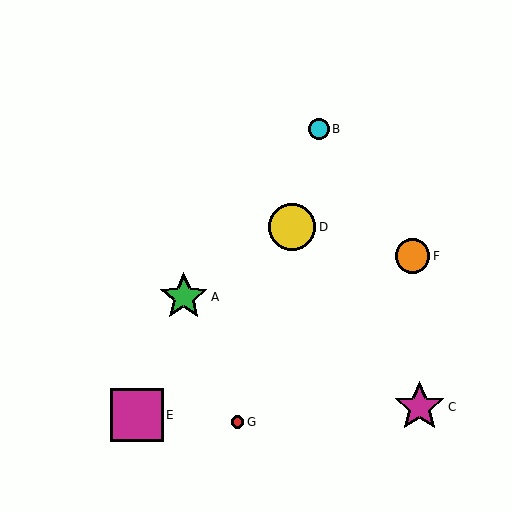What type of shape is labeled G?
Shape G is a red circle.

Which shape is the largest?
The magenta square (labeled E) is the largest.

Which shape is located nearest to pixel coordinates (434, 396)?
The magenta star (labeled C) at (420, 407) is nearest to that location.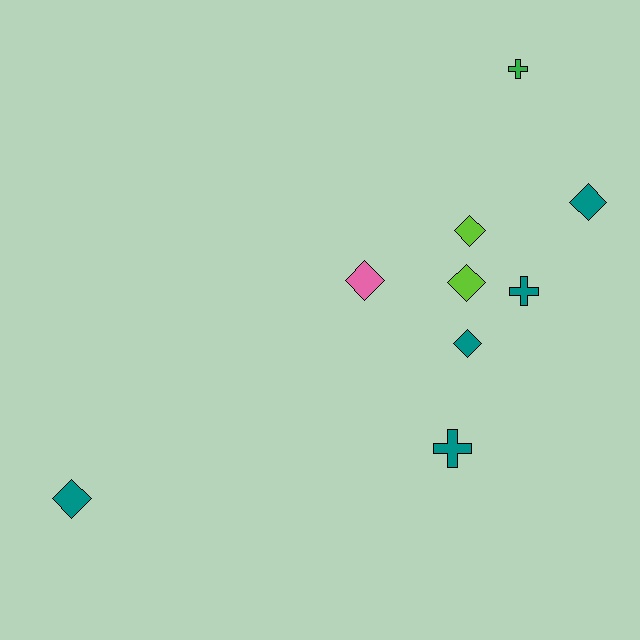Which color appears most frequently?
Teal, with 5 objects.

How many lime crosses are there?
There are no lime crosses.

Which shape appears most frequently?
Diamond, with 6 objects.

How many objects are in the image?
There are 9 objects.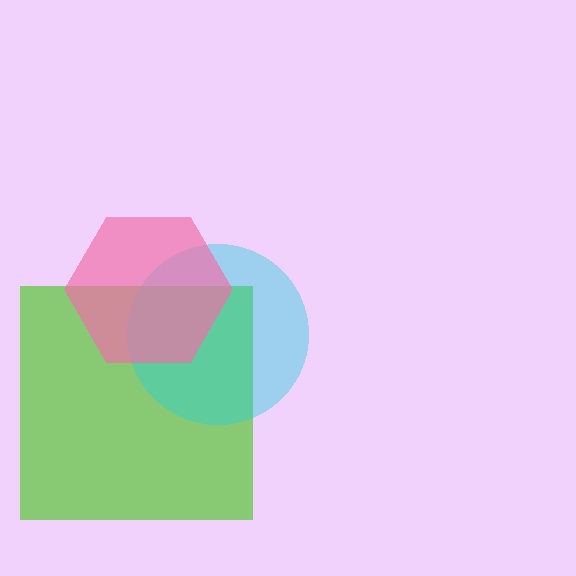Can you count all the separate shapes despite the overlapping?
Yes, there are 3 separate shapes.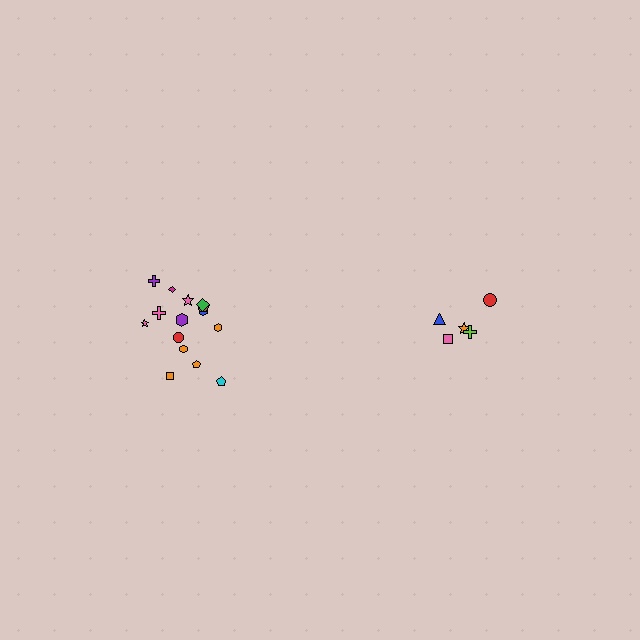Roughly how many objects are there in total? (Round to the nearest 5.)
Roughly 20 objects in total.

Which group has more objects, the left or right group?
The left group.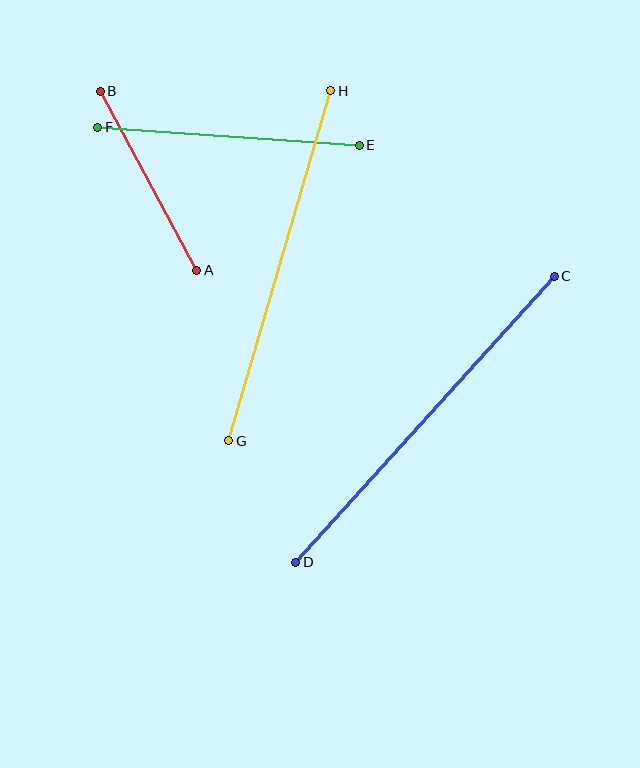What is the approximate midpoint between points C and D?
The midpoint is at approximately (425, 419) pixels.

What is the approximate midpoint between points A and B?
The midpoint is at approximately (148, 181) pixels.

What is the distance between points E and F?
The distance is approximately 262 pixels.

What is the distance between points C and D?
The distance is approximately 385 pixels.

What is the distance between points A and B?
The distance is approximately 203 pixels.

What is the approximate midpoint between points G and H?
The midpoint is at approximately (280, 266) pixels.